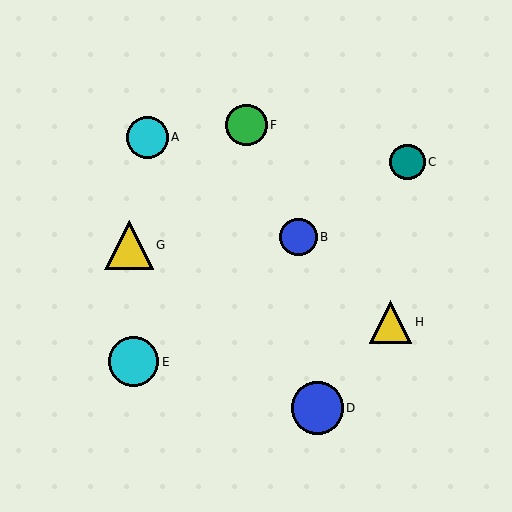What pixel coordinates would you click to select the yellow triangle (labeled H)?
Click at (390, 322) to select the yellow triangle H.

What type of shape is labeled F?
Shape F is a green circle.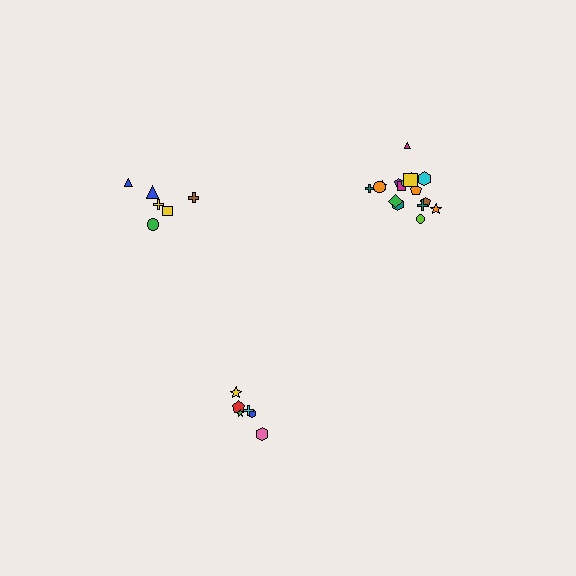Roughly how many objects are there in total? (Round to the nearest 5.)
Roughly 30 objects in total.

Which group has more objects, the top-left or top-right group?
The top-right group.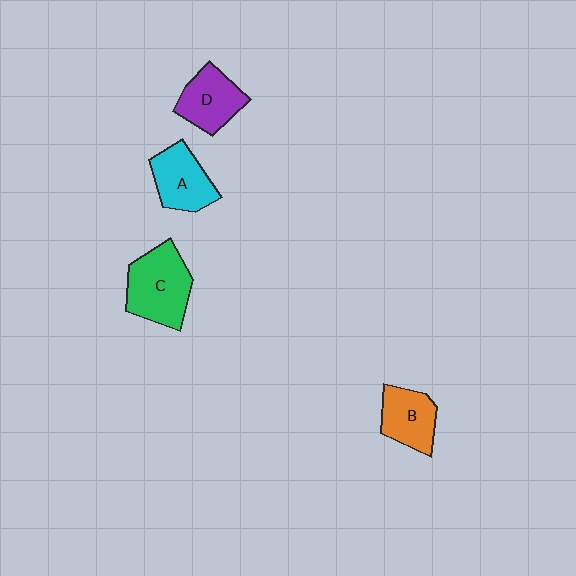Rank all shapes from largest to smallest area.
From largest to smallest: C (green), A (cyan), D (purple), B (orange).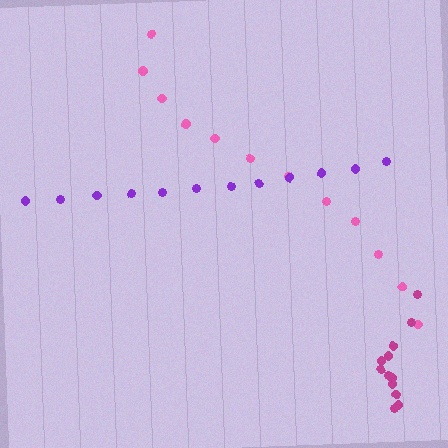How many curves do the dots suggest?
There are 3 distinct paths.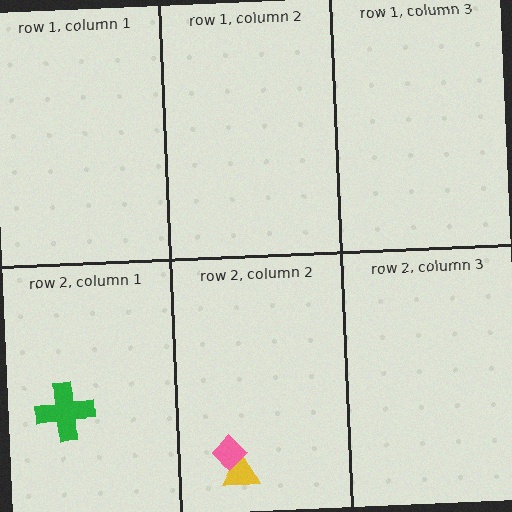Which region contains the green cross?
The row 2, column 1 region.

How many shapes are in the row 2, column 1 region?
1.